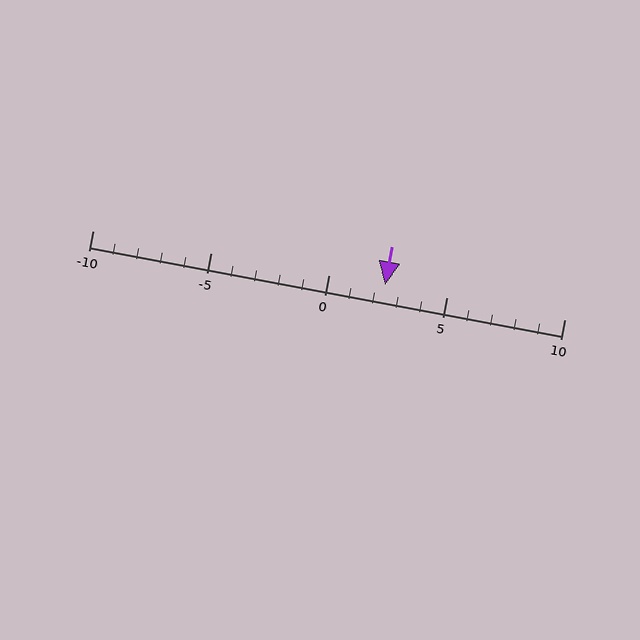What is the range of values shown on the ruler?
The ruler shows values from -10 to 10.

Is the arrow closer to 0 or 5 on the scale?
The arrow is closer to 0.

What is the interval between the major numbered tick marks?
The major tick marks are spaced 5 units apart.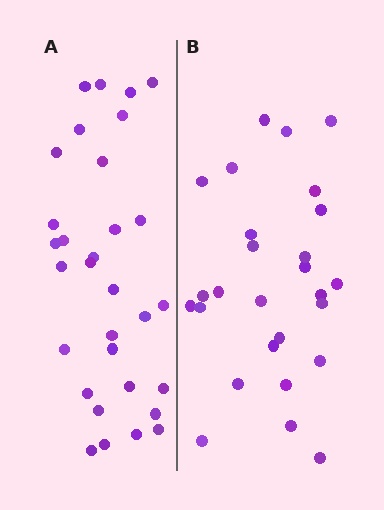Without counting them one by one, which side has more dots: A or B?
Region A (the left region) has more dots.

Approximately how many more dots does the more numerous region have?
Region A has about 4 more dots than region B.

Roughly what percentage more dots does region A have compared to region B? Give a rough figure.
About 15% more.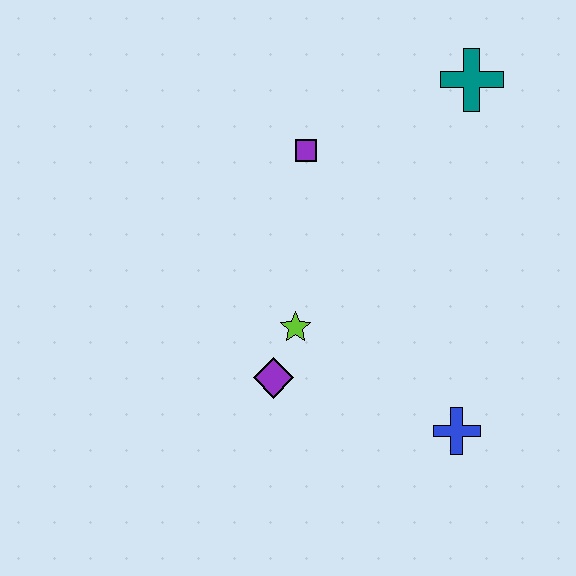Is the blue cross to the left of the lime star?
No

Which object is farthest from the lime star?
The teal cross is farthest from the lime star.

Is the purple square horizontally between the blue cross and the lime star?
Yes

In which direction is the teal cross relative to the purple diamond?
The teal cross is above the purple diamond.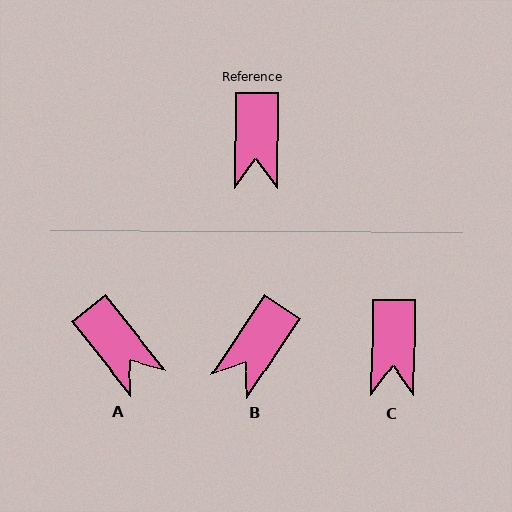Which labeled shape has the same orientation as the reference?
C.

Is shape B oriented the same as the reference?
No, it is off by about 33 degrees.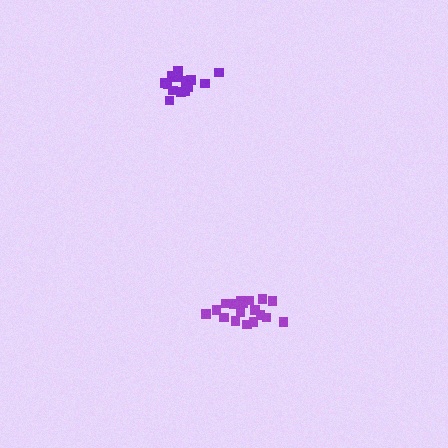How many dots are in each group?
Group 1: 19 dots, Group 2: 14 dots (33 total).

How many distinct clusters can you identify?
There are 2 distinct clusters.